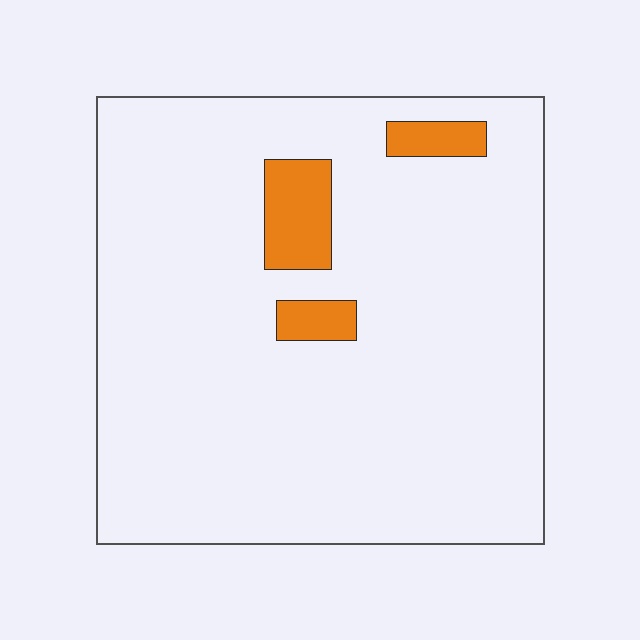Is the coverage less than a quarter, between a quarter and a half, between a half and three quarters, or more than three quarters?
Less than a quarter.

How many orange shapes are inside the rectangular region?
3.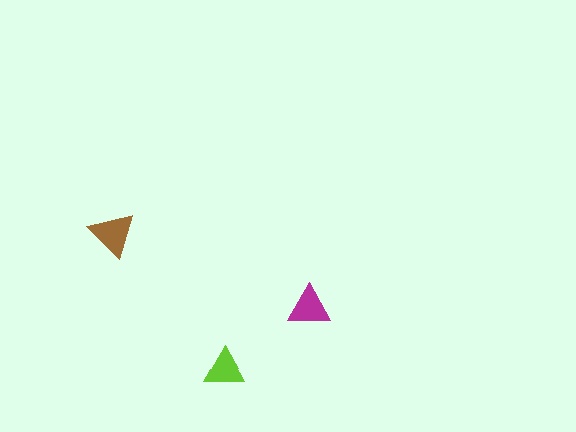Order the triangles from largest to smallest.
the brown one, the magenta one, the lime one.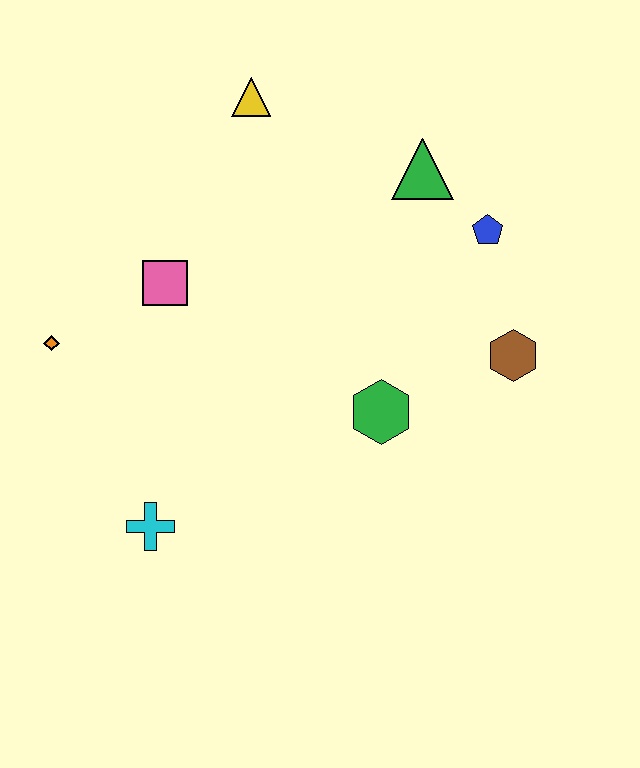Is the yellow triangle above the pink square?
Yes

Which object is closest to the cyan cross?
The orange diamond is closest to the cyan cross.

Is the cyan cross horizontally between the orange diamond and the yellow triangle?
Yes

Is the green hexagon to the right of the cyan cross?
Yes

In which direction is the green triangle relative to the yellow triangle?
The green triangle is to the right of the yellow triangle.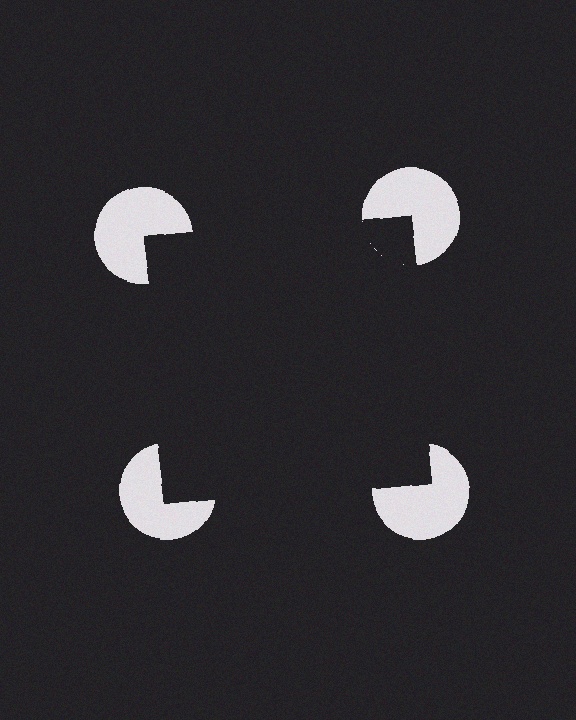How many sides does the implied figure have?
4 sides.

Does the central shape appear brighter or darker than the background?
It typically appears slightly darker than the background, even though no actual brightness change is drawn.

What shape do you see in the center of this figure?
An illusory square — its edges are inferred from the aligned wedge cuts in the pac-man discs, not physically drawn.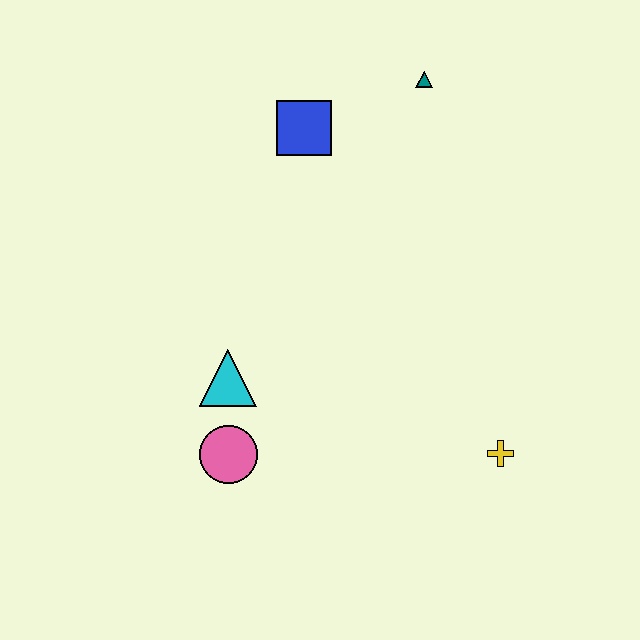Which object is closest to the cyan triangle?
The pink circle is closest to the cyan triangle.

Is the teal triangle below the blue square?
No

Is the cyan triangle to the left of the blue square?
Yes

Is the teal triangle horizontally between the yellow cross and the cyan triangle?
Yes